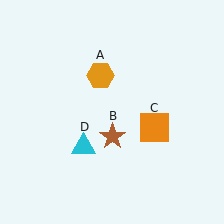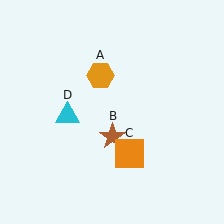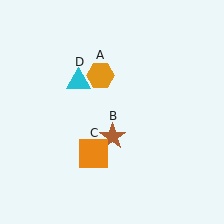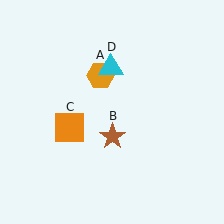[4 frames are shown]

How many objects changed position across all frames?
2 objects changed position: orange square (object C), cyan triangle (object D).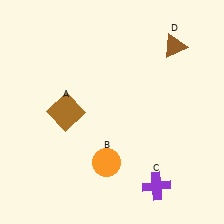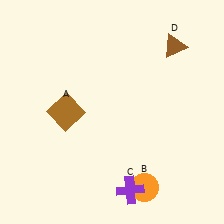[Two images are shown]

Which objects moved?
The objects that moved are: the orange circle (B), the purple cross (C).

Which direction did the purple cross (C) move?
The purple cross (C) moved left.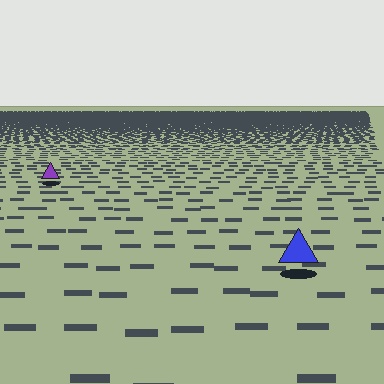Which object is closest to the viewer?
The blue triangle is closest. The texture marks near it are larger and more spread out.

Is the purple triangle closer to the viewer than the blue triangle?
No. The blue triangle is closer — you can tell from the texture gradient: the ground texture is coarser near it.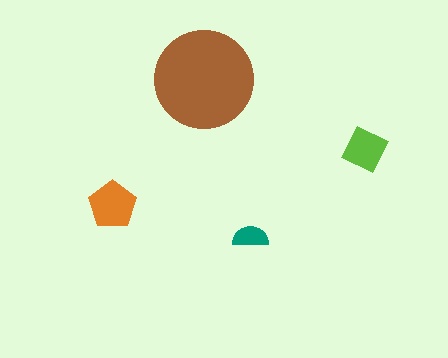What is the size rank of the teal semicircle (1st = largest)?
4th.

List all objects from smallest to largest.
The teal semicircle, the lime diamond, the orange pentagon, the brown circle.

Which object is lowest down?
The teal semicircle is bottommost.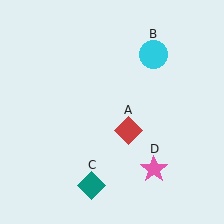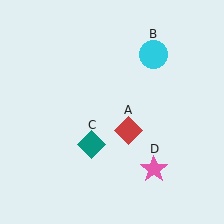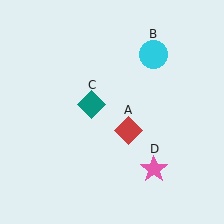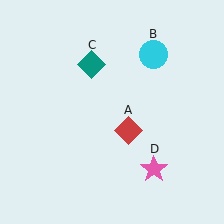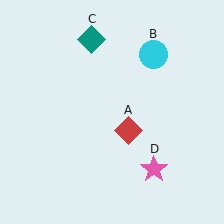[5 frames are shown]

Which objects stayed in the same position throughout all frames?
Red diamond (object A) and cyan circle (object B) and pink star (object D) remained stationary.